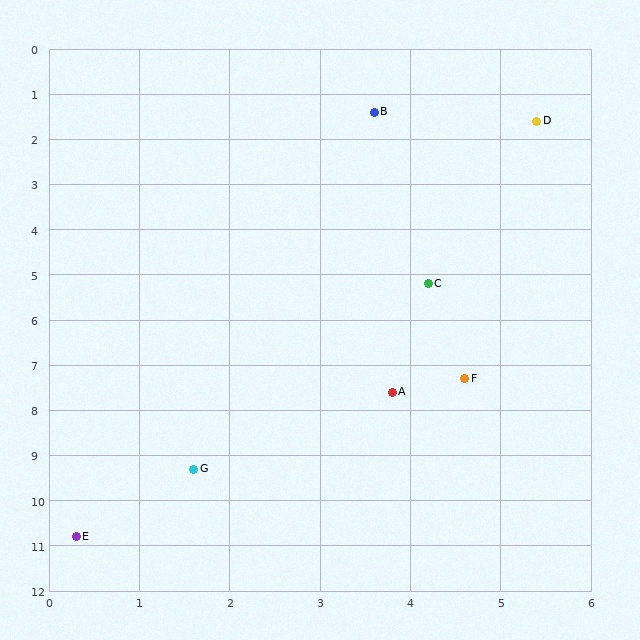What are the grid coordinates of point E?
Point E is at approximately (0.3, 10.8).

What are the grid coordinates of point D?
Point D is at approximately (5.4, 1.6).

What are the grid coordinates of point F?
Point F is at approximately (4.6, 7.3).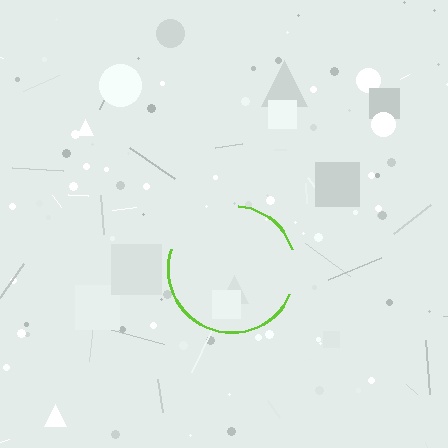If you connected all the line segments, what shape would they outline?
They would outline a circle.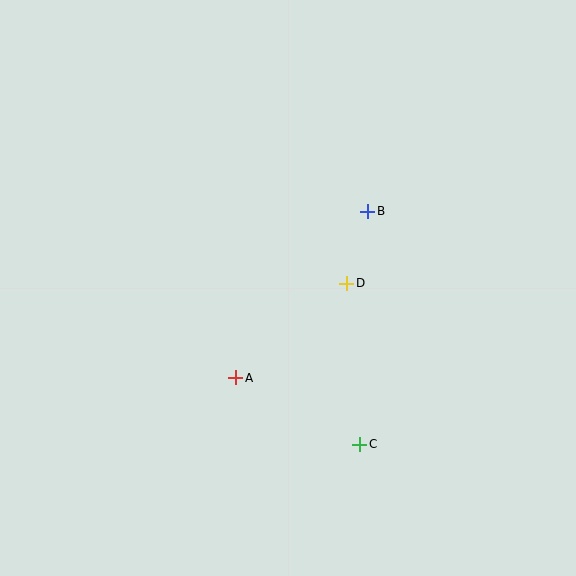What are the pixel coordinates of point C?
Point C is at (360, 444).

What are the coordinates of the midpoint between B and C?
The midpoint between B and C is at (364, 328).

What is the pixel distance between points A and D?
The distance between A and D is 146 pixels.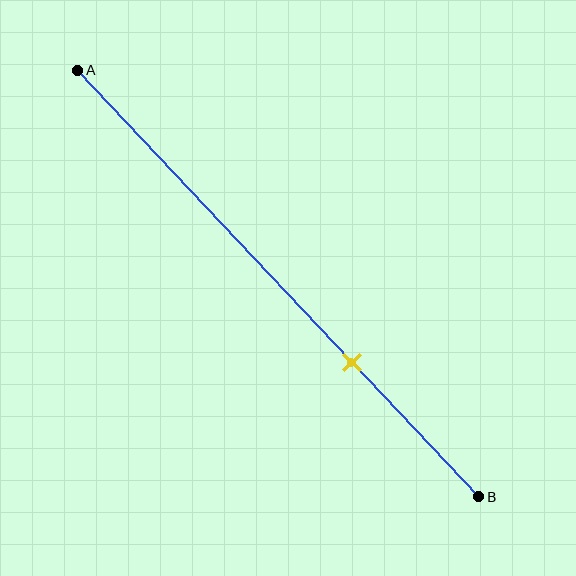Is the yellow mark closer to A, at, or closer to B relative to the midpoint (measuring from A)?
The yellow mark is closer to point B than the midpoint of segment AB.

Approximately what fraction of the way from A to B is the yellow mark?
The yellow mark is approximately 70% of the way from A to B.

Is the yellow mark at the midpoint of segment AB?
No, the mark is at about 70% from A, not at the 50% midpoint.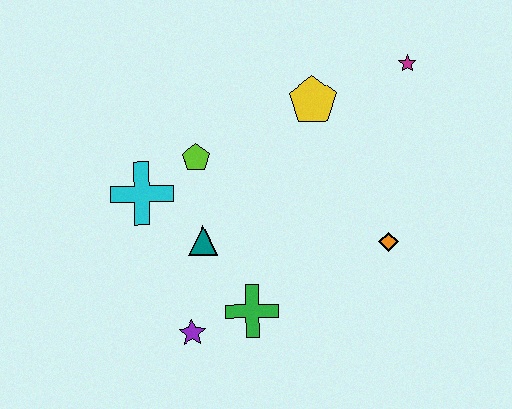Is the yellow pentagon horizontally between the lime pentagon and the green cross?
No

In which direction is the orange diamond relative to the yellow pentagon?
The orange diamond is below the yellow pentagon.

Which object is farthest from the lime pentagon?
The magenta star is farthest from the lime pentagon.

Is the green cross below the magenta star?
Yes